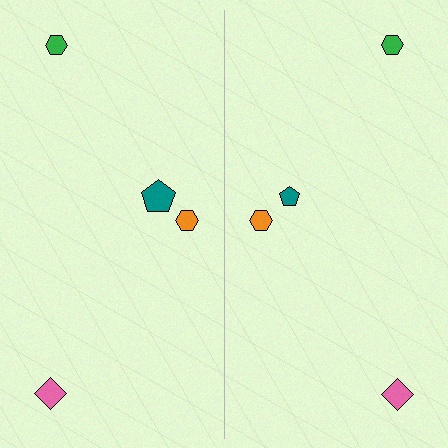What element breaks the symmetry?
The teal pentagon on the right side has a different size than its mirror counterpart.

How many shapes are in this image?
There are 8 shapes in this image.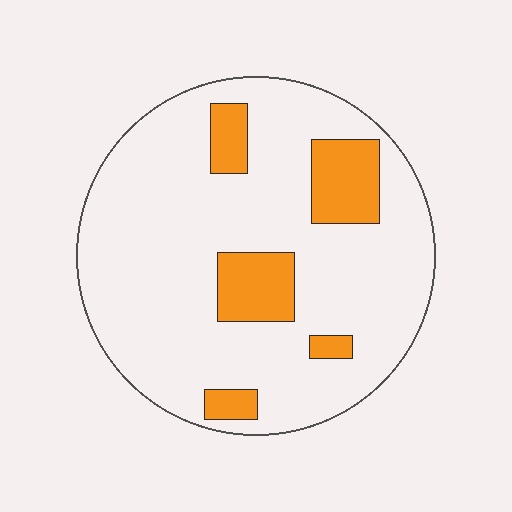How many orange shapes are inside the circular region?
5.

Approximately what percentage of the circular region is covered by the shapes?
Approximately 15%.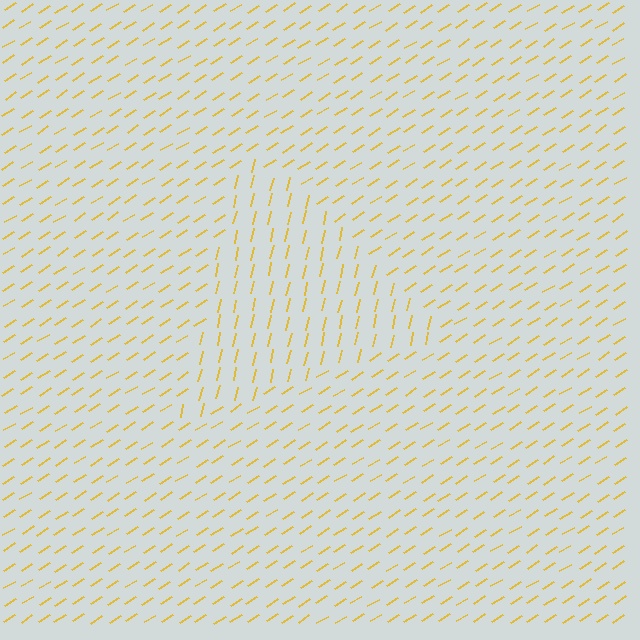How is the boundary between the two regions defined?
The boundary is defined purely by a change in line orientation (approximately 45 degrees difference). All lines are the same color and thickness.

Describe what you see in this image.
The image is filled with small yellow line segments. A triangle region in the image has lines oriented differently from the surrounding lines, creating a visible texture boundary.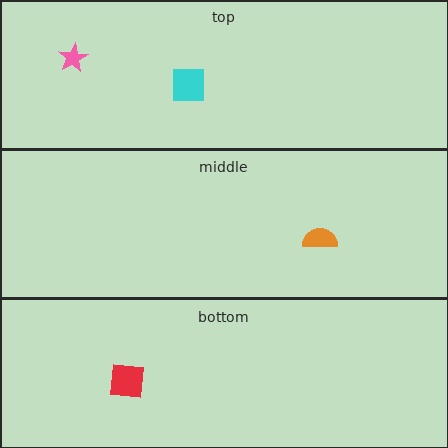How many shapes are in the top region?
2.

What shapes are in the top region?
The pink star, the cyan square.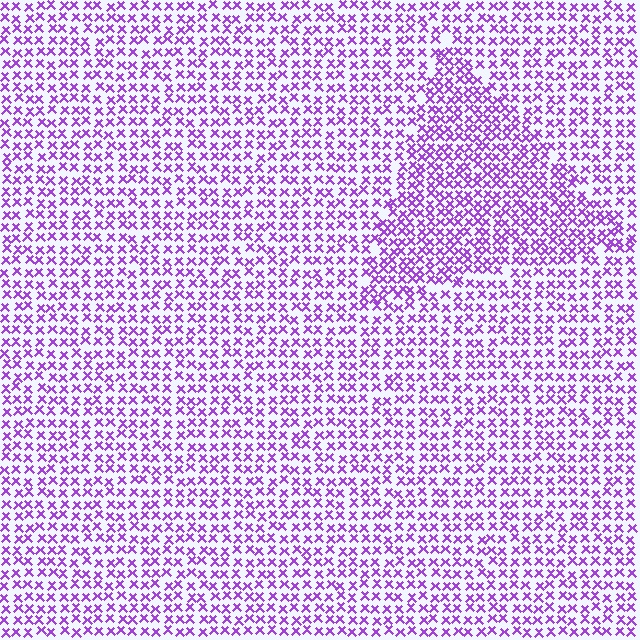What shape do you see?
I see a triangle.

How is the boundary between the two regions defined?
The boundary is defined by a change in element density (approximately 1.5x ratio). All elements are the same color, size, and shape.